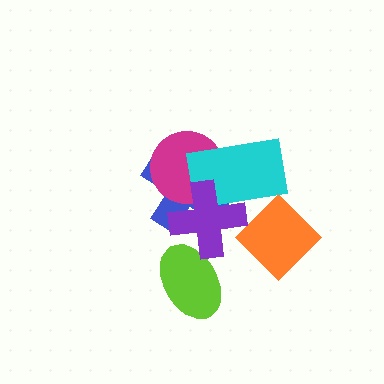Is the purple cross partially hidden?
No, no other shape covers it.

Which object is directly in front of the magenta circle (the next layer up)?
The cyan rectangle is directly in front of the magenta circle.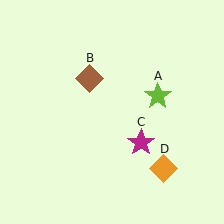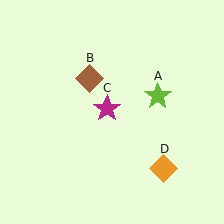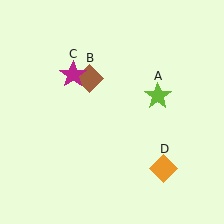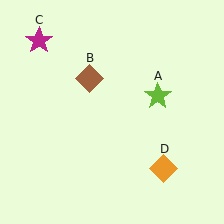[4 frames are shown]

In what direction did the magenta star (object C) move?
The magenta star (object C) moved up and to the left.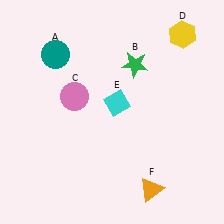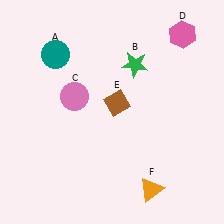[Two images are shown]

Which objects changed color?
D changed from yellow to pink. E changed from cyan to brown.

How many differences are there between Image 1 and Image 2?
There are 2 differences between the two images.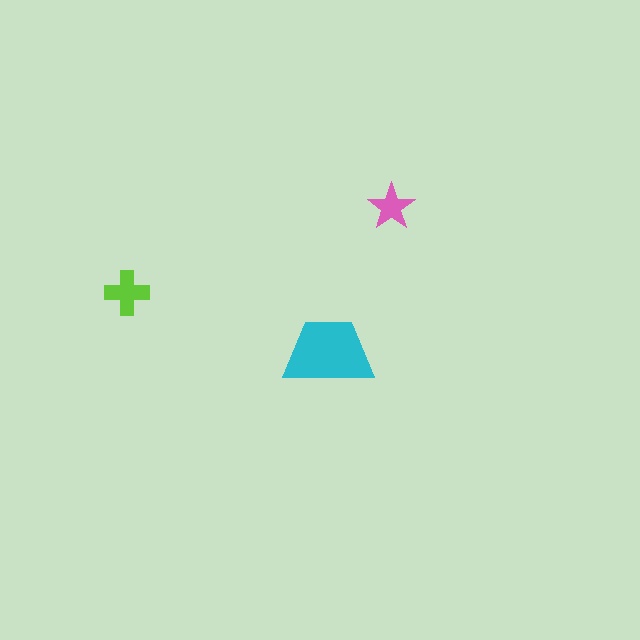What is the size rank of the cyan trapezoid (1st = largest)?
1st.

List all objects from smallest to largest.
The pink star, the lime cross, the cyan trapezoid.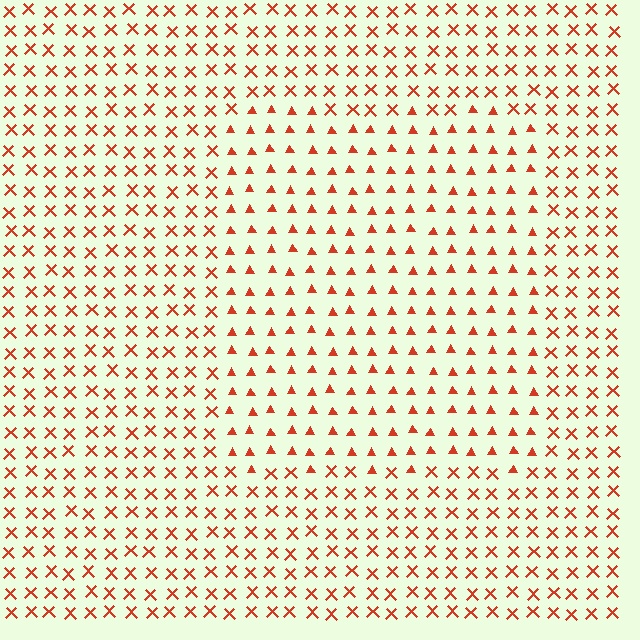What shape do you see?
I see a rectangle.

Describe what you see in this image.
The image is filled with small red elements arranged in a uniform grid. A rectangle-shaped region contains triangles, while the surrounding area contains X marks. The boundary is defined purely by the change in element shape.